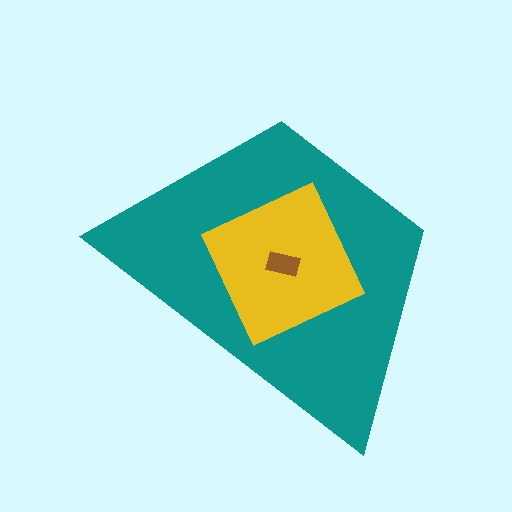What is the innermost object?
The brown rectangle.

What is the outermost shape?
The teal trapezoid.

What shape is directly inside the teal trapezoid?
The yellow square.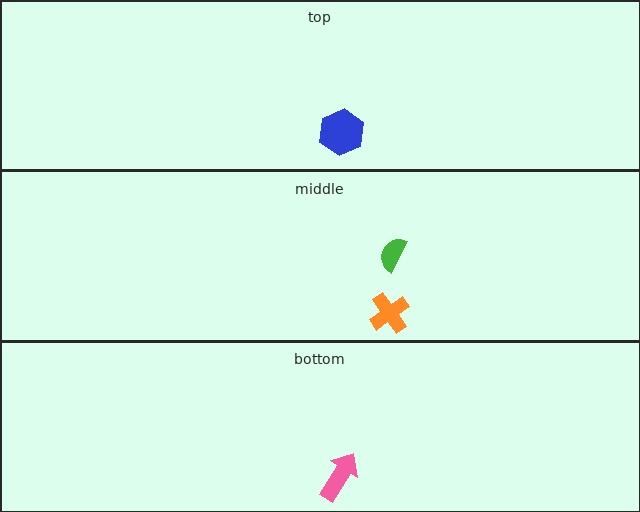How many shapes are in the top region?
1.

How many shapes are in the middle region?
2.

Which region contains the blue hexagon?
The top region.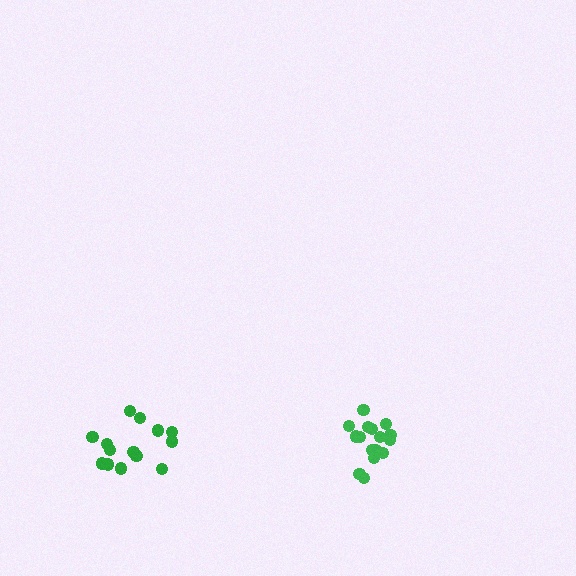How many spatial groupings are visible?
There are 2 spatial groupings.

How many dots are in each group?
Group 1: 14 dots, Group 2: 16 dots (30 total).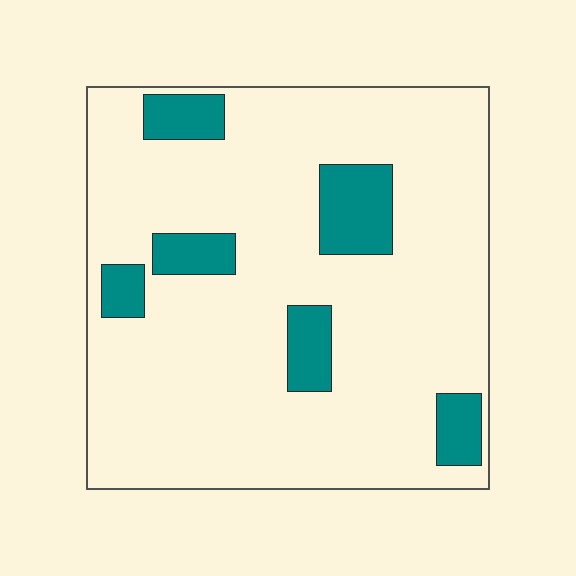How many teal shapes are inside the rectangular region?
6.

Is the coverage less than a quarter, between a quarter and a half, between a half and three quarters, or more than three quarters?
Less than a quarter.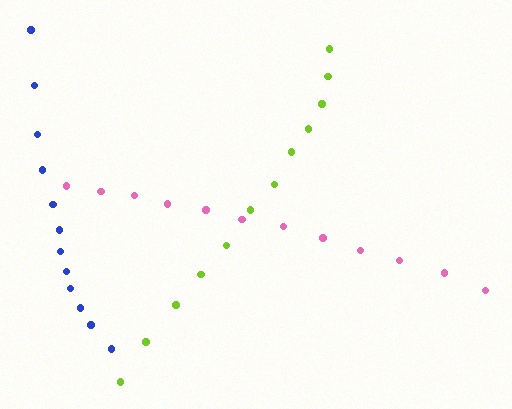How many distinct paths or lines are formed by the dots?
There are 3 distinct paths.